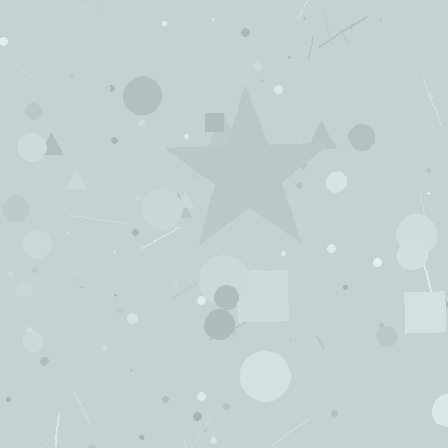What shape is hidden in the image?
A star is hidden in the image.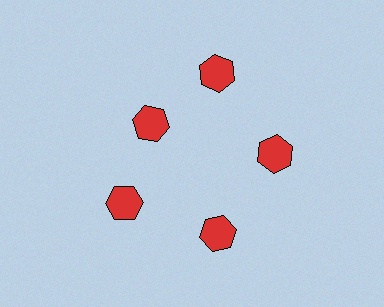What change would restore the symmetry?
The symmetry would be restored by moving it outward, back onto the ring so that all 5 hexagons sit at equal angles and equal distance from the center.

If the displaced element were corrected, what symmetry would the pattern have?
It would have 5-fold rotational symmetry — the pattern would map onto itself every 72 degrees.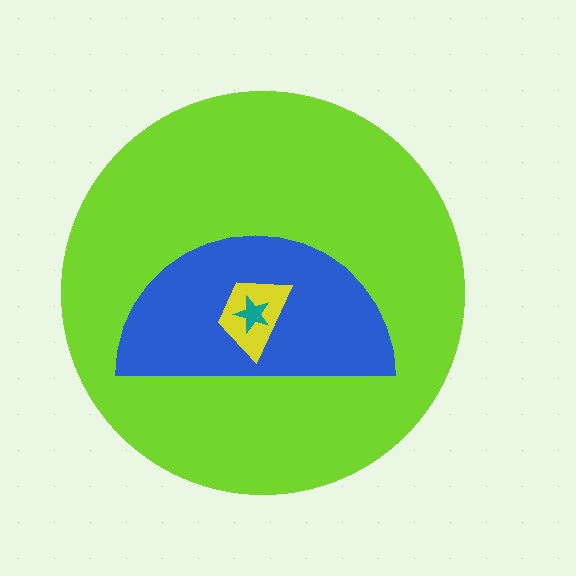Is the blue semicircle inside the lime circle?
Yes.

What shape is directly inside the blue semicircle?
The yellow trapezoid.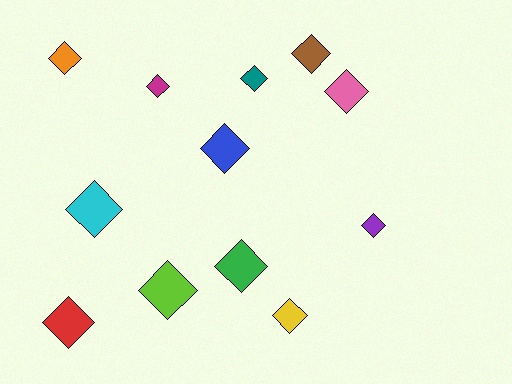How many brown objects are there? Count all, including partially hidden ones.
There is 1 brown object.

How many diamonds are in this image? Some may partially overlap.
There are 12 diamonds.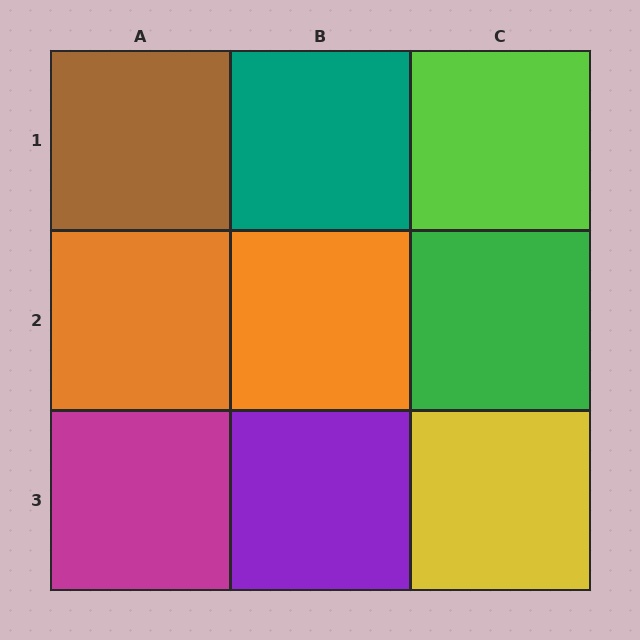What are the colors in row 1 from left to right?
Brown, teal, lime.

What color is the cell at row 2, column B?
Orange.